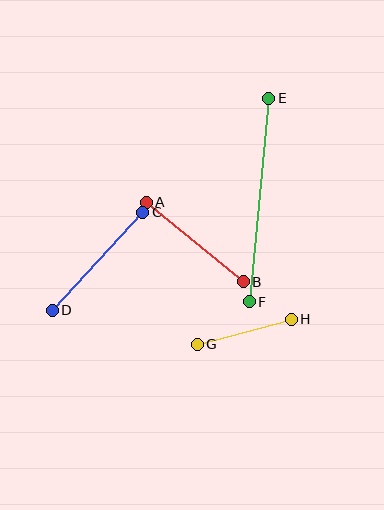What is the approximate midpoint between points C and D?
The midpoint is at approximately (97, 261) pixels.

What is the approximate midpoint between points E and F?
The midpoint is at approximately (259, 200) pixels.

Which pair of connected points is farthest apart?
Points E and F are farthest apart.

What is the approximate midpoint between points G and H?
The midpoint is at approximately (244, 332) pixels.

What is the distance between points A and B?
The distance is approximately 125 pixels.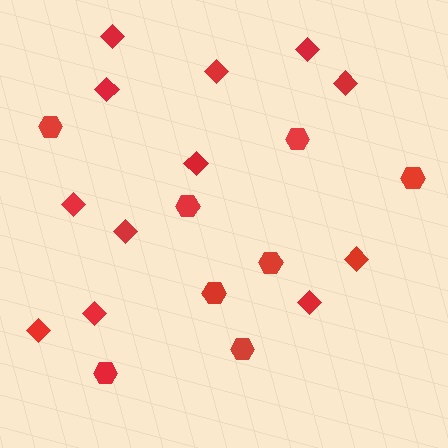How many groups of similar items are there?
There are 2 groups: one group of diamonds (12) and one group of hexagons (8).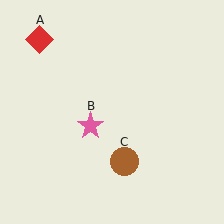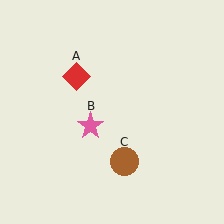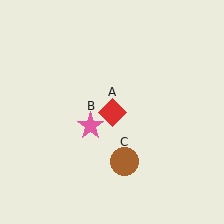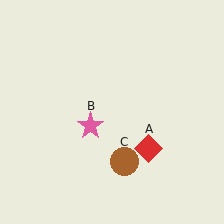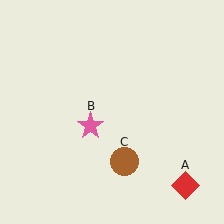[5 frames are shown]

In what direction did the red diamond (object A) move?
The red diamond (object A) moved down and to the right.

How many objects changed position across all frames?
1 object changed position: red diamond (object A).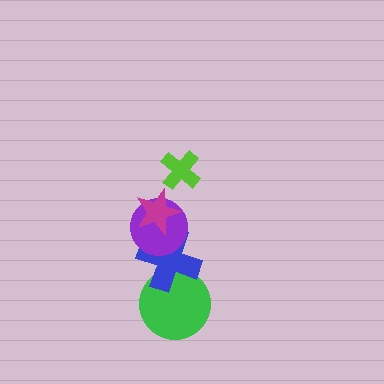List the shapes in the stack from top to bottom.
From top to bottom: the lime cross, the magenta star, the purple circle, the blue cross, the green circle.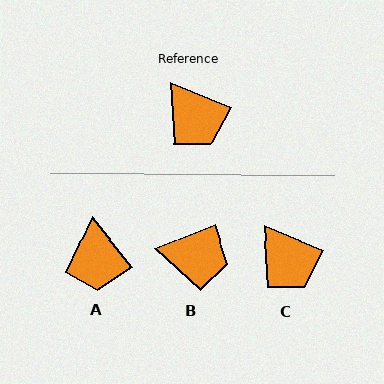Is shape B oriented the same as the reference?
No, it is off by about 44 degrees.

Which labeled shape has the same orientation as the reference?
C.